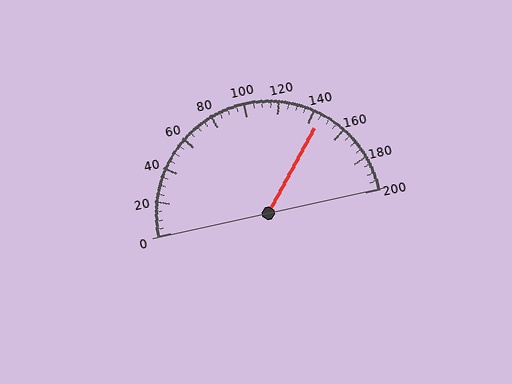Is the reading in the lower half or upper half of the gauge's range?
The reading is in the upper half of the range (0 to 200).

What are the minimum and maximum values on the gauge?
The gauge ranges from 0 to 200.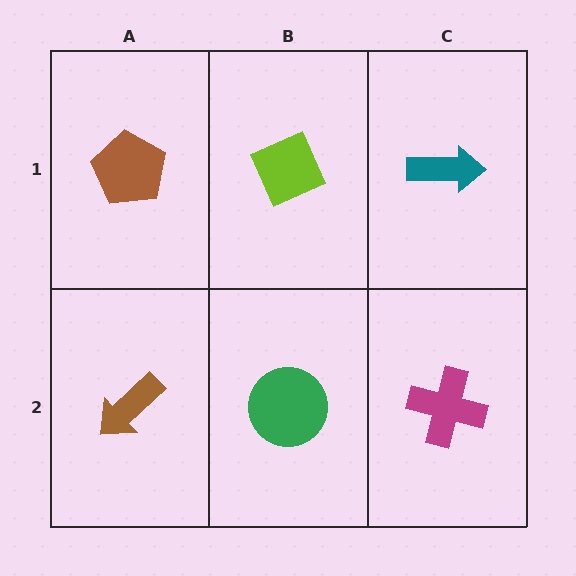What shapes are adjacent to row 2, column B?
A lime diamond (row 1, column B), a brown arrow (row 2, column A), a magenta cross (row 2, column C).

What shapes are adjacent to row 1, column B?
A green circle (row 2, column B), a brown pentagon (row 1, column A), a teal arrow (row 1, column C).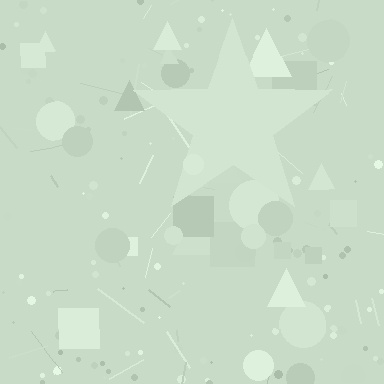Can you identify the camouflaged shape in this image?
The camouflaged shape is a star.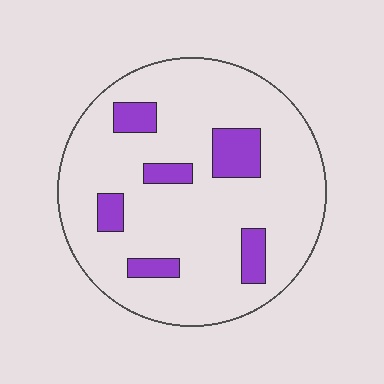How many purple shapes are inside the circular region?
6.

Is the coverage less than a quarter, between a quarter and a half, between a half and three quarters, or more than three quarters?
Less than a quarter.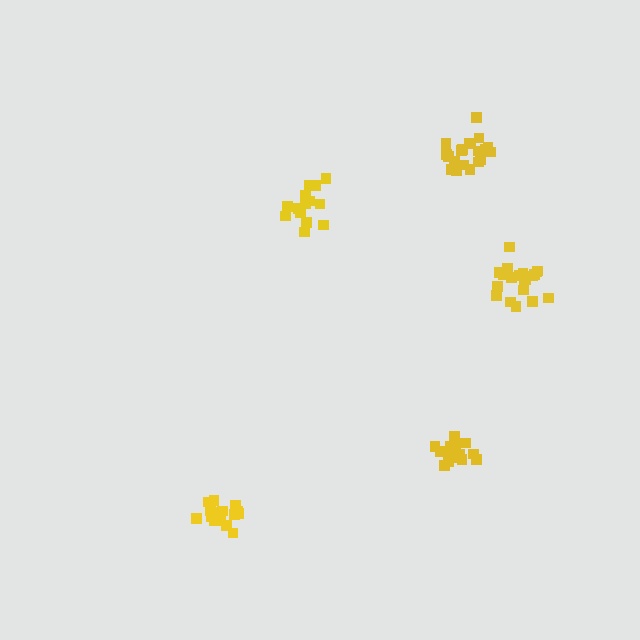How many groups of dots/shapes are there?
There are 5 groups.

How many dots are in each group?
Group 1: 20 dots, Group 2: 15 dots, Group 3: 20 dots, Group 4: 14 dots, Group 5: 16 dots (85 total).